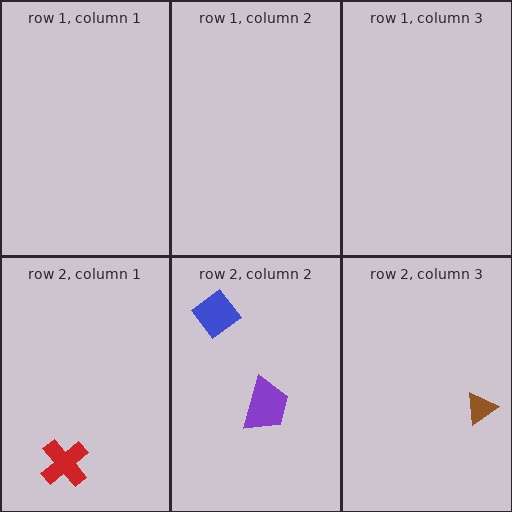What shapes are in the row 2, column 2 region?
The purple trapezoid, the blue diamond.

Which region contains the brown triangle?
The row 2, column 3 region.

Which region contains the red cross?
The row 2, column 1 region.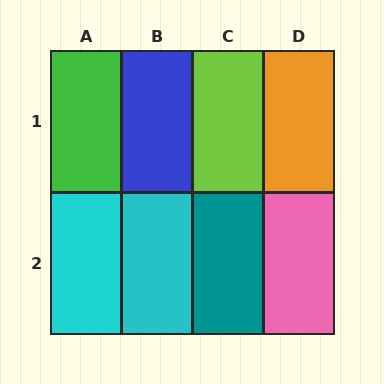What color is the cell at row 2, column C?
Teal.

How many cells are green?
1 cell is green.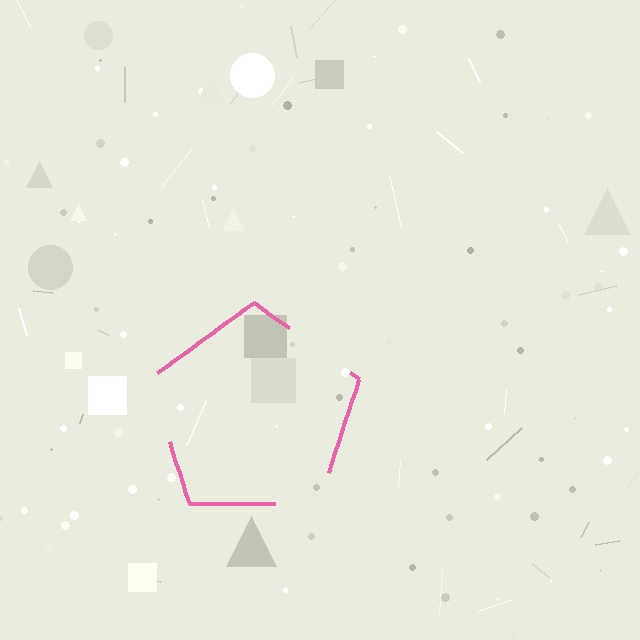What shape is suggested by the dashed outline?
The dashed outline suggests a pentagon.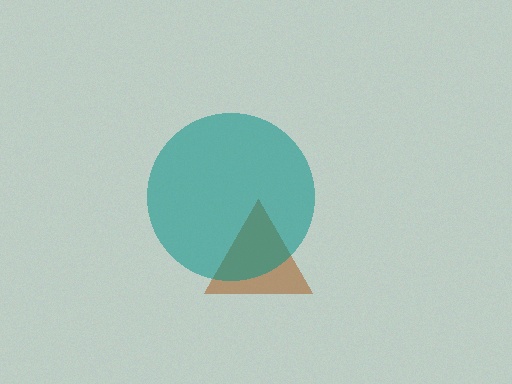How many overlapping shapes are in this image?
There are 2 overlapping shapes in the image.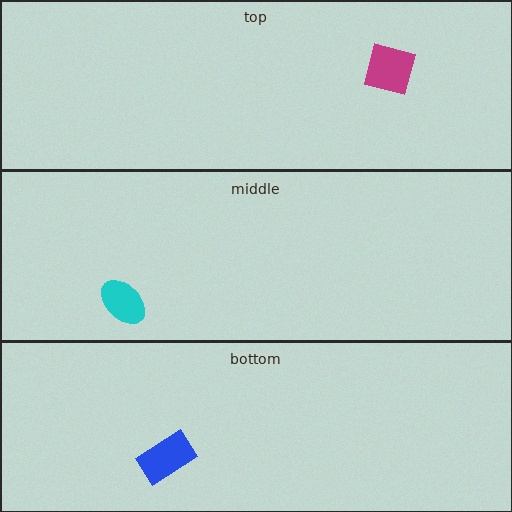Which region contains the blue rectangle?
The bottom region.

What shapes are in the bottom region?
The blue rectangle.